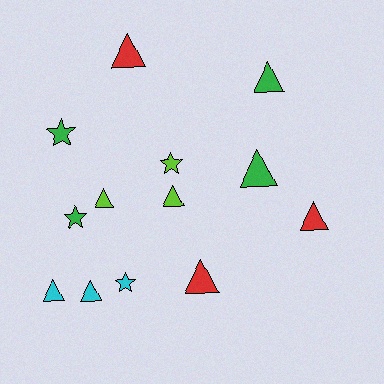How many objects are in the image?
There are 13 objects.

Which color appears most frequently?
Green, with 4 objects.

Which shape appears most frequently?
Triangle, with 9 objects.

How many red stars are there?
There are no red stars.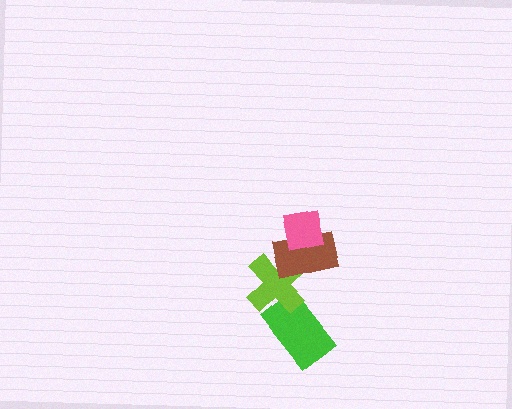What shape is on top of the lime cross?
The brown rectangle is on top of the lime cross.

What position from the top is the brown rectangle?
The brown rectangle is 2nd from the top.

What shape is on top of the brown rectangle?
The pink square is on top of the brown rectangle.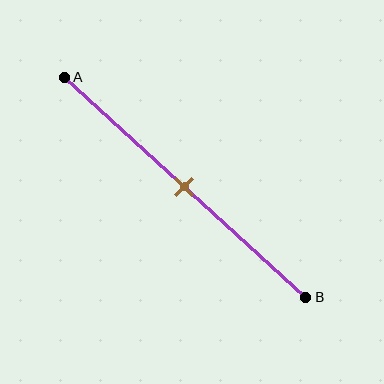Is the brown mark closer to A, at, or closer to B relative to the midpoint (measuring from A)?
The brown mark is approximately at the midpoint of segment AB.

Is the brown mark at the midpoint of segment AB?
Yes, the mark is approximately at the midpoint.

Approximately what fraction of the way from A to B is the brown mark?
The brown mark is approximately 50% of the way from A to B.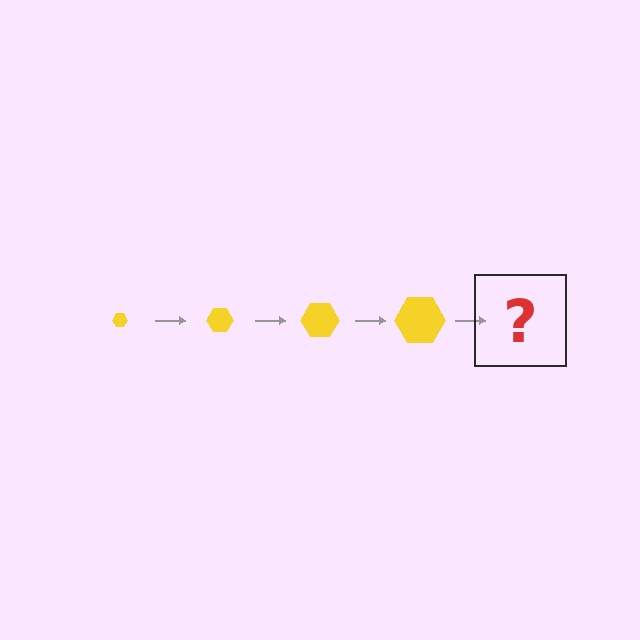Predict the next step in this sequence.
The next step is a yellow hexagon, larger than the previous one.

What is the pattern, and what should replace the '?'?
The pattern is that the hexagon gets progressively larger each step. The '?' should be a yellow hexagon, larger than the previous one.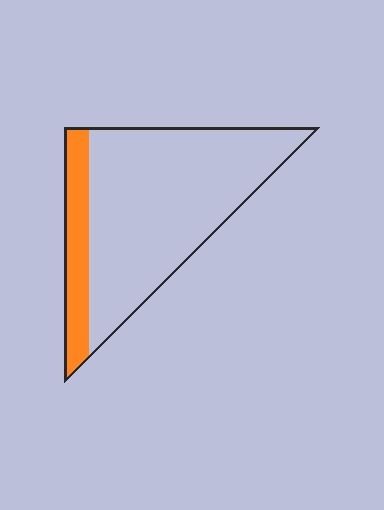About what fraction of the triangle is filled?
About one fifth (1/5).